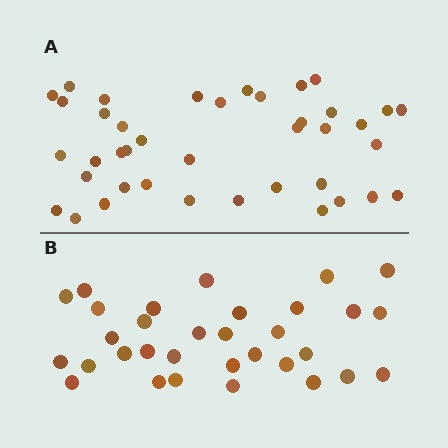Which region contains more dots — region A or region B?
Region A (the top region) has more dots.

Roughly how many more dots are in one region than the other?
Region A has roughly 8 or so more dots than region B.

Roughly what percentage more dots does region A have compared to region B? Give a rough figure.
About 25% more.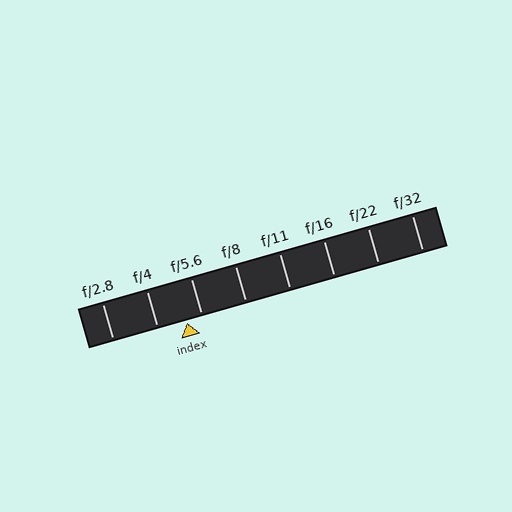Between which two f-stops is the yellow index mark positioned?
The index mark is between f/4 and f/5.6.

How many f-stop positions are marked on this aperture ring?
There are 8 f-stop positions marked.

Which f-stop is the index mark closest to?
The index mark is closest to f/5.6.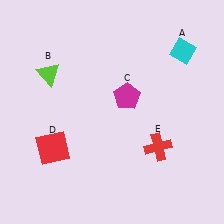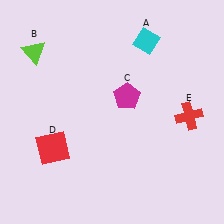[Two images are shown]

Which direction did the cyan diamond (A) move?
The cyan diamond (A) moved left.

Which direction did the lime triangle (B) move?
The lime triangle (B) moved up.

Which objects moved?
The objects that moved are: the cyan diamond (A), the lime triangle (B), the red cross (E).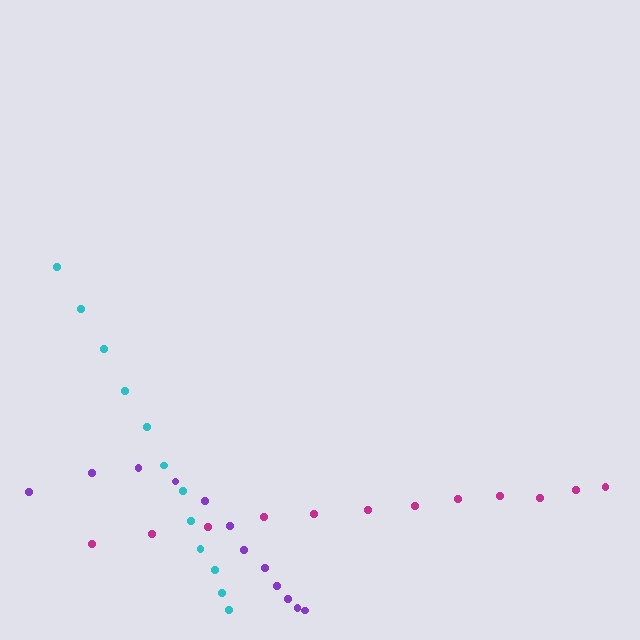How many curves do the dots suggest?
There are 3 distinct paths.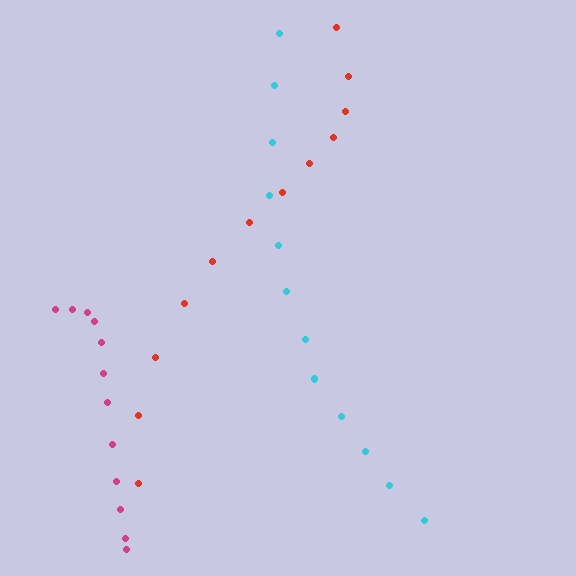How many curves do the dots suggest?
There are 3 distinct paths.